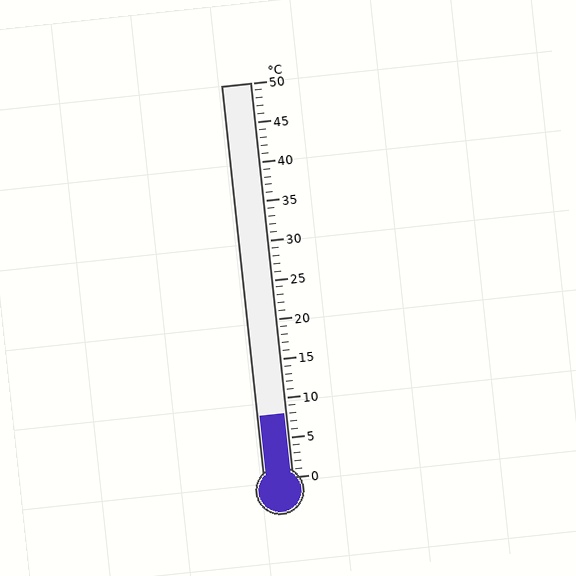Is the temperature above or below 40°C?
The temperature is below 40°C.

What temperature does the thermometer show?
The thermometer shows approximately 8°C.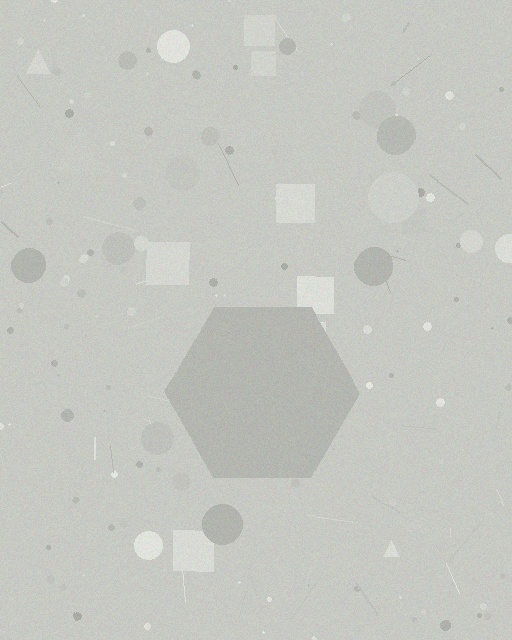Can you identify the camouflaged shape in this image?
The camouflaged shape is a hexagon.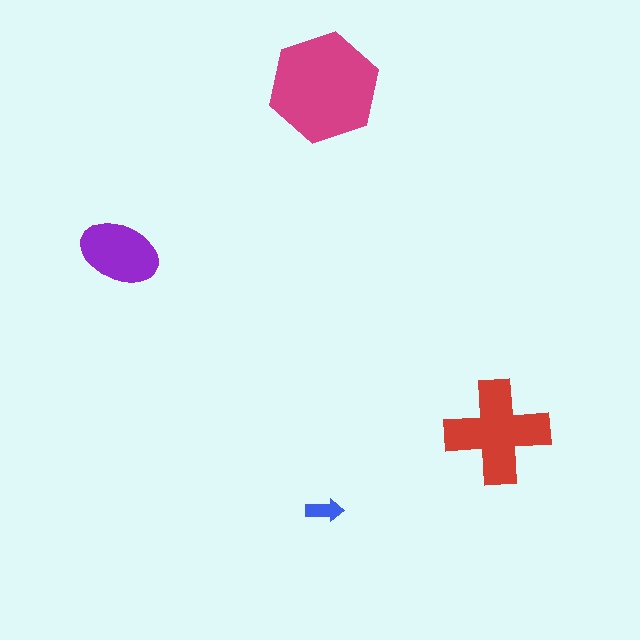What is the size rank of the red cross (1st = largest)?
2nd.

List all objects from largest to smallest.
The magenta hexagon, the red cross, the purple ellipse, the blue arrow.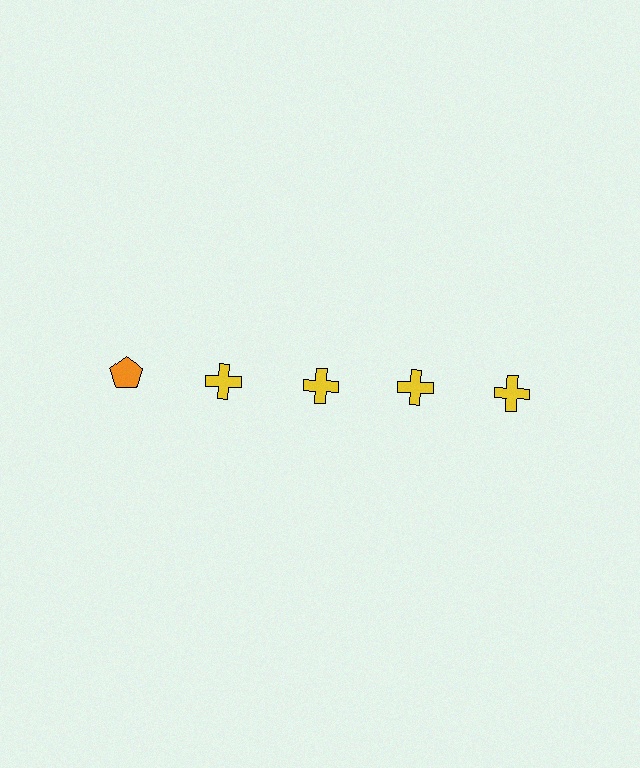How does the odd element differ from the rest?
It differs in both color (orange instead of yellow) and shape (pentagon instead of cross).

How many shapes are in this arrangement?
There are 5 shapes arranged in a grid pattern.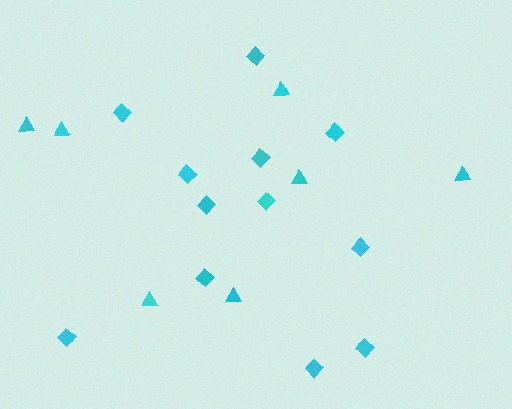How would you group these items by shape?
There are 2 groups: one group of triangles (7) and one group of diamonds (12).